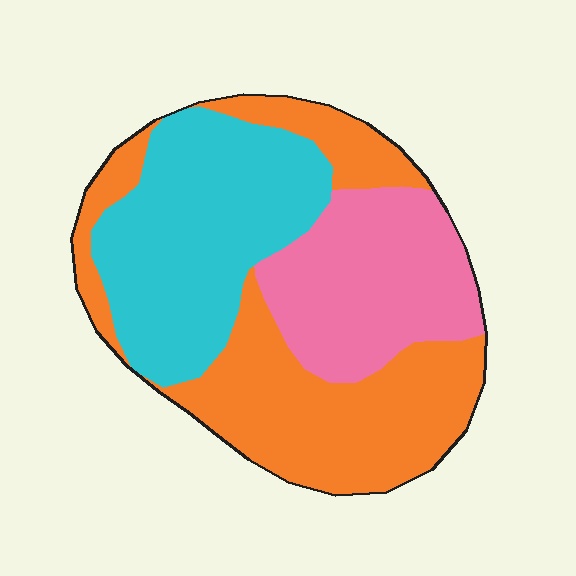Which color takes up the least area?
Pink, at roughly 25%.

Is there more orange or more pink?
Orange.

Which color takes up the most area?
Orange, at roughly 40%.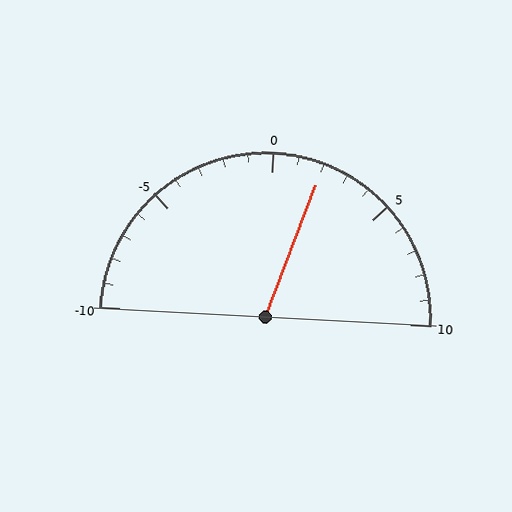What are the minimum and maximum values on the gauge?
The gauge ranges from -10 to 10.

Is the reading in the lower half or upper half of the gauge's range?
The reading is in the upper half of the range (-10 to 10).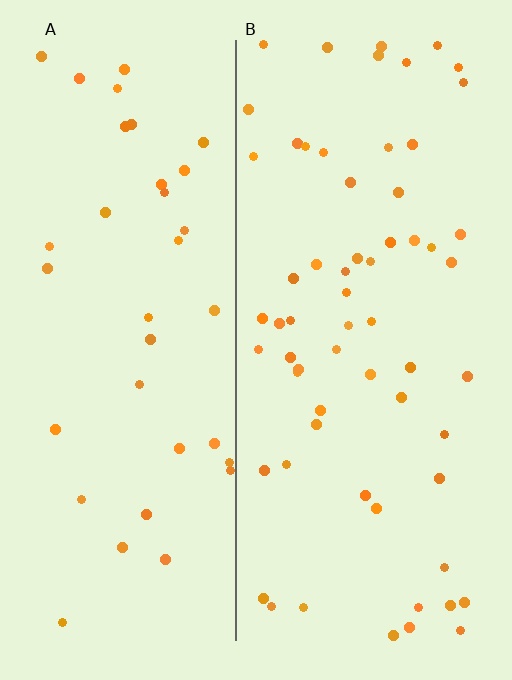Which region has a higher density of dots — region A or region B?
B (the right).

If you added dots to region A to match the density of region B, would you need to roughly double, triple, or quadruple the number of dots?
Approximately double.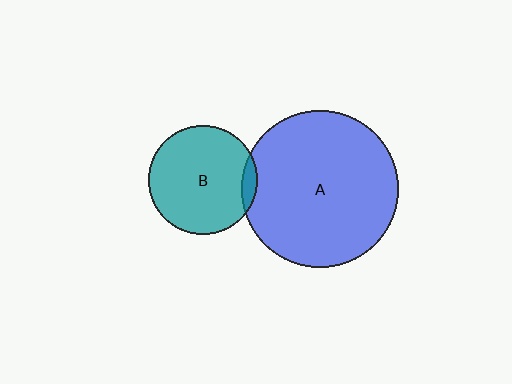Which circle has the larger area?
Circle A (blue).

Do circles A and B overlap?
Yes.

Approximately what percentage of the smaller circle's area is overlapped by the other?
Approximately 5%.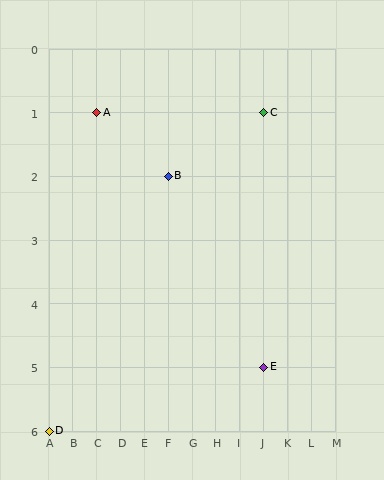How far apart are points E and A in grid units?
Points E and A are 7 columns and 4 rows apart (about 8.1 grid units diagonally).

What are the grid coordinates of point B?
Point B is at grid coordinates (F, 2).